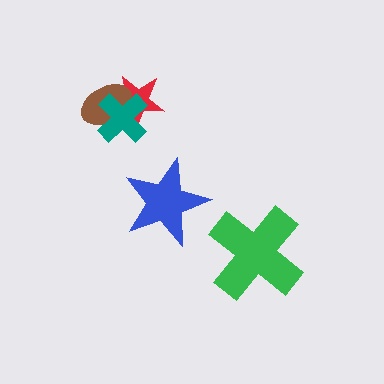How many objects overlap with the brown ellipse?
2 objects overlap with the brown ellipse.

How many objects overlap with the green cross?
0 objects overlap with the green cross.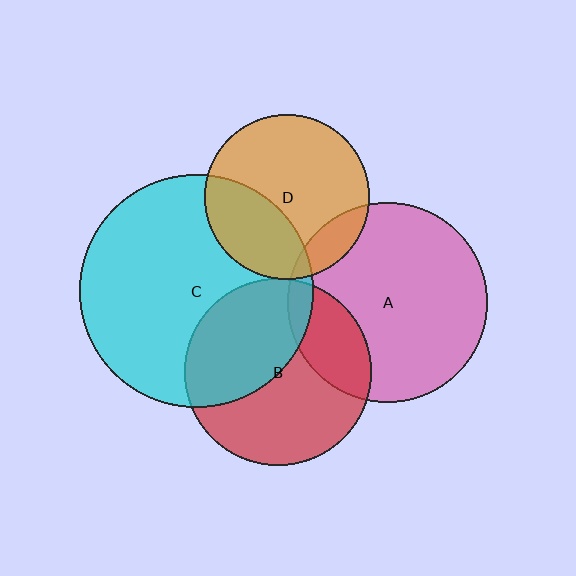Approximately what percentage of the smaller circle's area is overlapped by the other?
Approximately 5%.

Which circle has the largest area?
Circle C (cyan).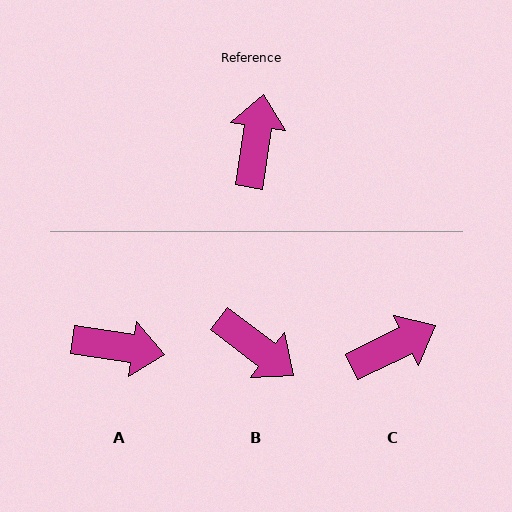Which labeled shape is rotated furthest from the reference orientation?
B, about 119 degrees away.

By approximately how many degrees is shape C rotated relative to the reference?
Approximately 55 degrees clockwise.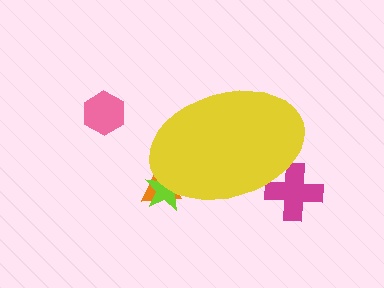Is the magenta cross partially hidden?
Yes, the magenta cross is partially hidden behind the yellow ellipse.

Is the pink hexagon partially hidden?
No, the pink hexagon is fully visible.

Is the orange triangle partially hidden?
Yes, the orange triangle is partially hidden behind the yellow ellipse.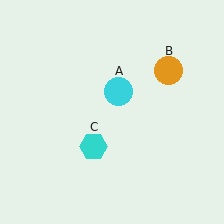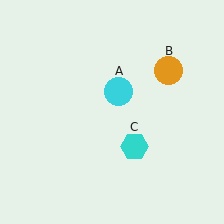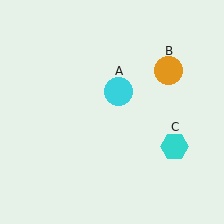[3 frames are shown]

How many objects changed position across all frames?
1 object changed position: cyan hexagon (object C).